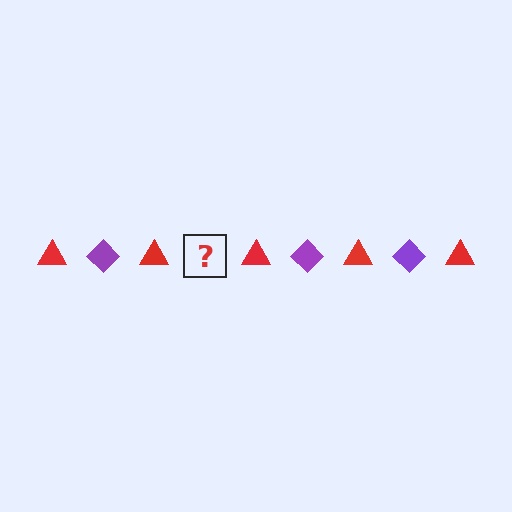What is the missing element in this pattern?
The missing element is a purple diamond.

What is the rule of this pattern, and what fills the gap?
The rule is that the pattern alternates between red triangle and purple diamond. The gap should be filled with a purple diamond.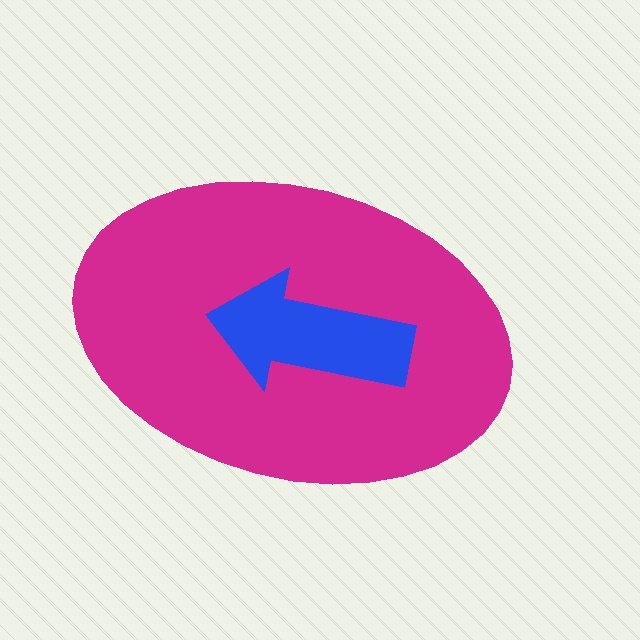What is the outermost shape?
The magenta ellipse.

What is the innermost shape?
The blue arrow.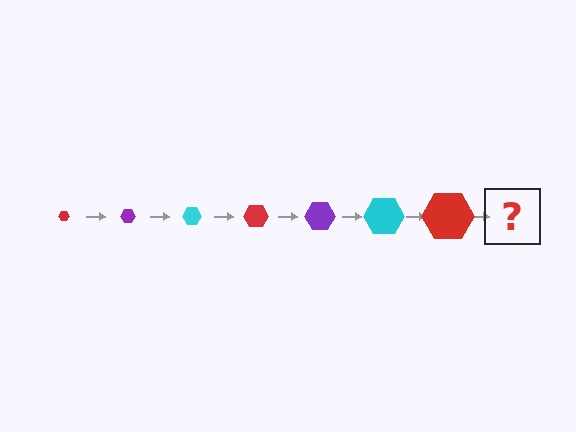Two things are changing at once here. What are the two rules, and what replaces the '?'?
The two rules are that the hexagon grows larger each step and the color cycles through red, purple, and cyan. The '?' should be a purple hexagon, larger than the previous one.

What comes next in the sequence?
The next element should be a purple hexagon, larger than the previous one.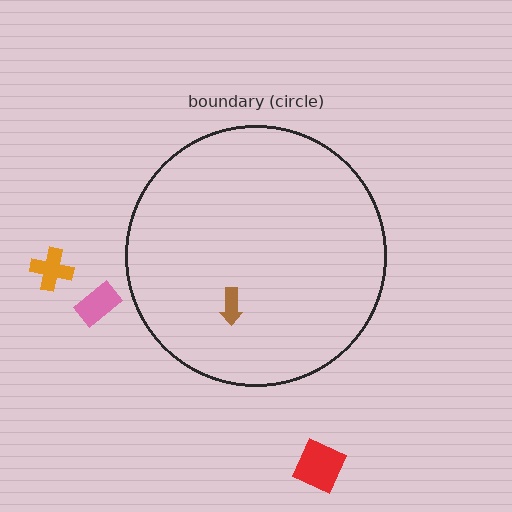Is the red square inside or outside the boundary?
Outside.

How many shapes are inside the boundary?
1 inside, 3 outside.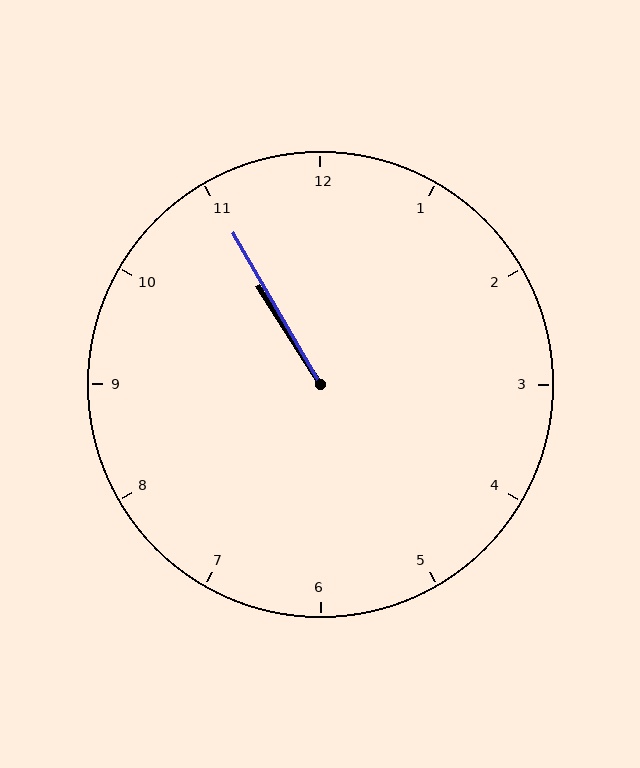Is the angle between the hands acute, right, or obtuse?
It is acute.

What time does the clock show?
10:55.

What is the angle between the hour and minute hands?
Approximately 2 degrees.